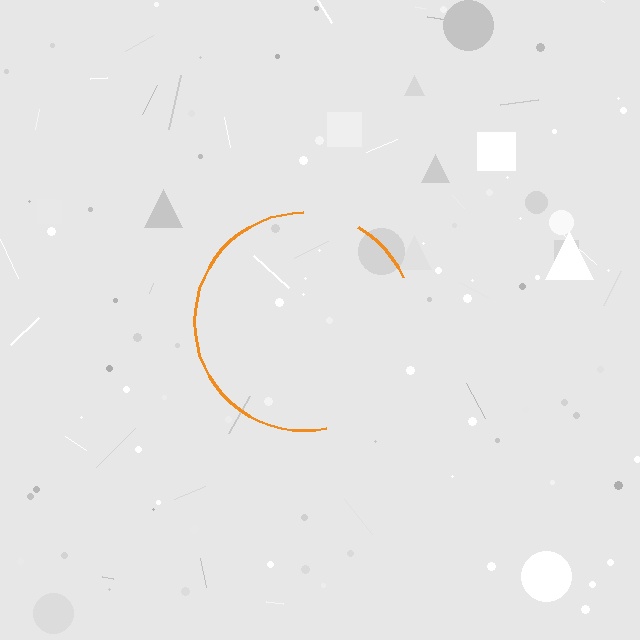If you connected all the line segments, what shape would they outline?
They would outline a circle.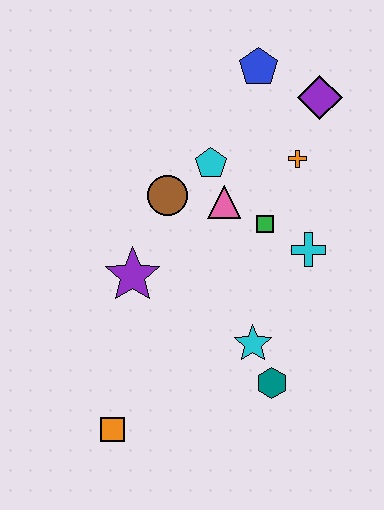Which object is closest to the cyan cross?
The green square is closest to the cyan cross.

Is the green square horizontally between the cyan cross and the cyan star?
Yes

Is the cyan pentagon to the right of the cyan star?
No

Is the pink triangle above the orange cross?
No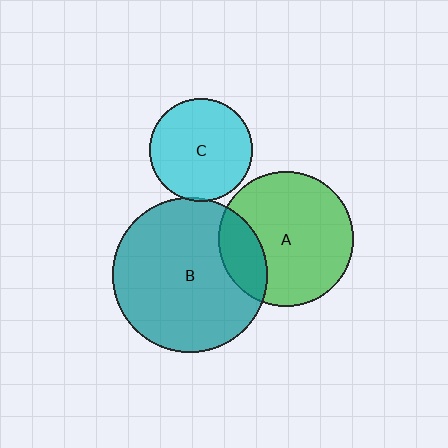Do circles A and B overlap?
Yes.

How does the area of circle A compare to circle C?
Approximately 1.7 times.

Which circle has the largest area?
Circle B (teal).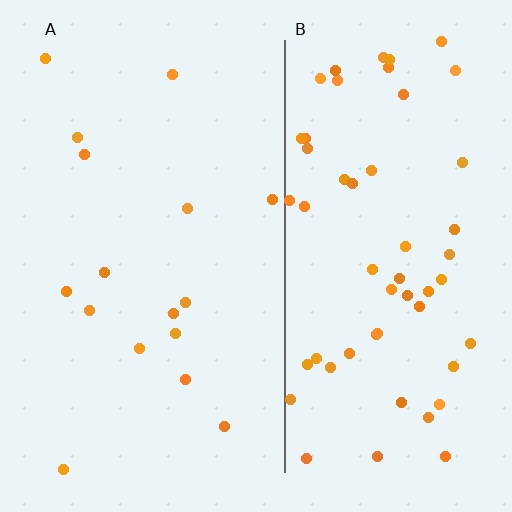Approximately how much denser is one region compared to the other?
Approximately 3.5× — region B over region A.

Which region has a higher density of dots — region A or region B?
B (the right).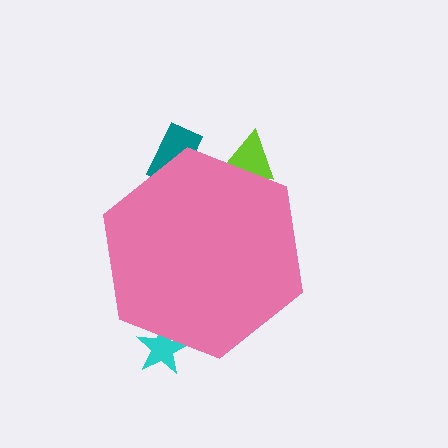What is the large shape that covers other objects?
A pink hexagon.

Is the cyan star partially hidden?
Yes, the cyan star is partially hidden behind the pink hexagon.